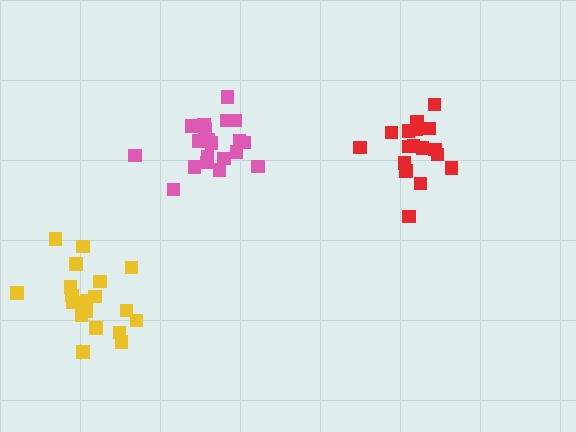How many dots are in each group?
Group 1: 20 dots, Group 2: 19 dots, Group 3: 17 dots (56 total).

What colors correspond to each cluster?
The clusters are colored: pink, yellow, red.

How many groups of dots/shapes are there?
There are 3 groups.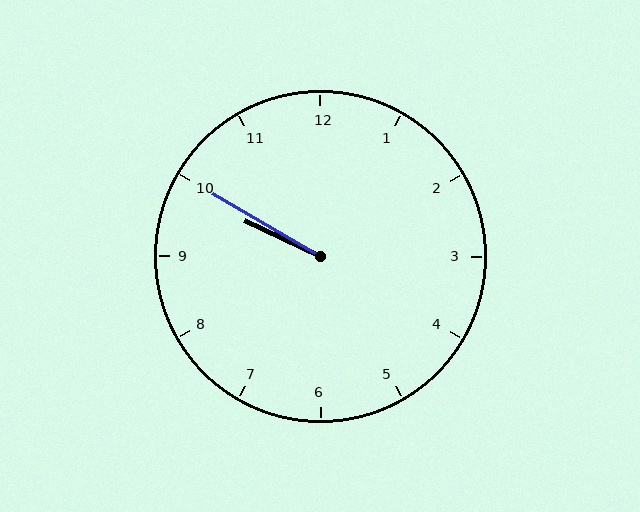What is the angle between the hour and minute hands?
Approximately 5 degrees.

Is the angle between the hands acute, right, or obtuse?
It is acute.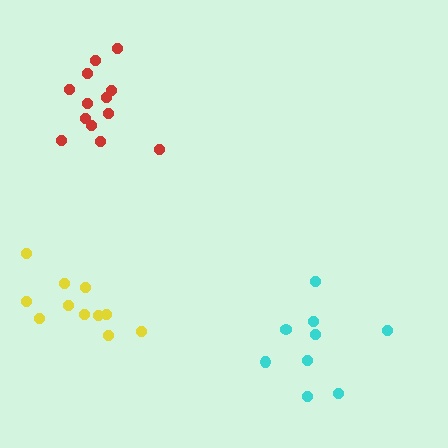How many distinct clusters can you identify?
There are 3 distinct clusters.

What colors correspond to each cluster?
The clusters are colored: cyan, red, yellow.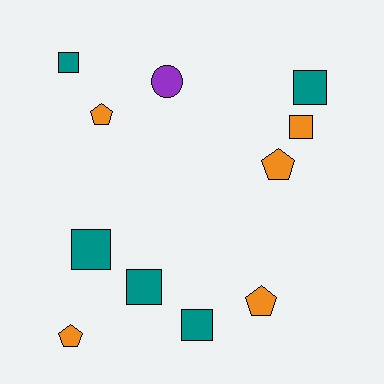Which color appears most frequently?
Orange, with 5 objects.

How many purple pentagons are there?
There are no purple pentagons.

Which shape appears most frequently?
Square, with 6 objects.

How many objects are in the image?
There are 11 objects.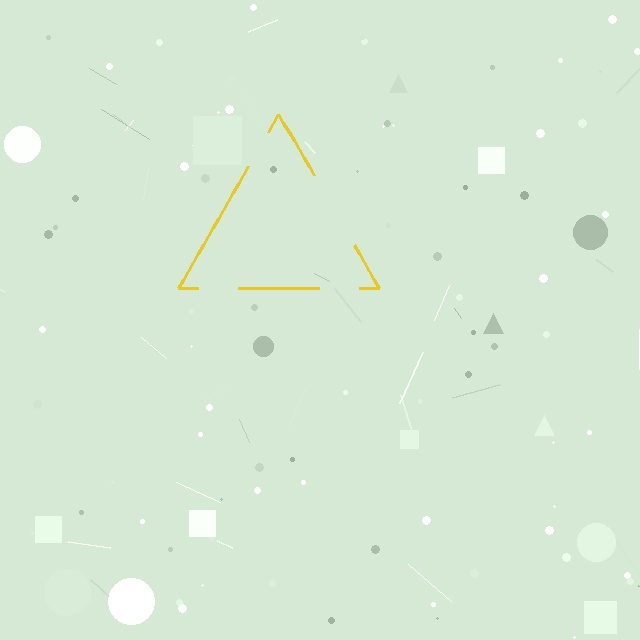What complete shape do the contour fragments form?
The contour fragments form a triangle.